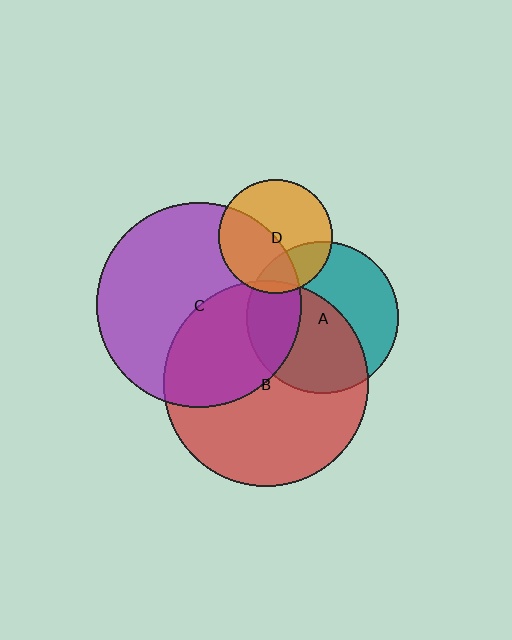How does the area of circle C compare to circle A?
Approximately 1.8 times.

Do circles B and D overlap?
Yes.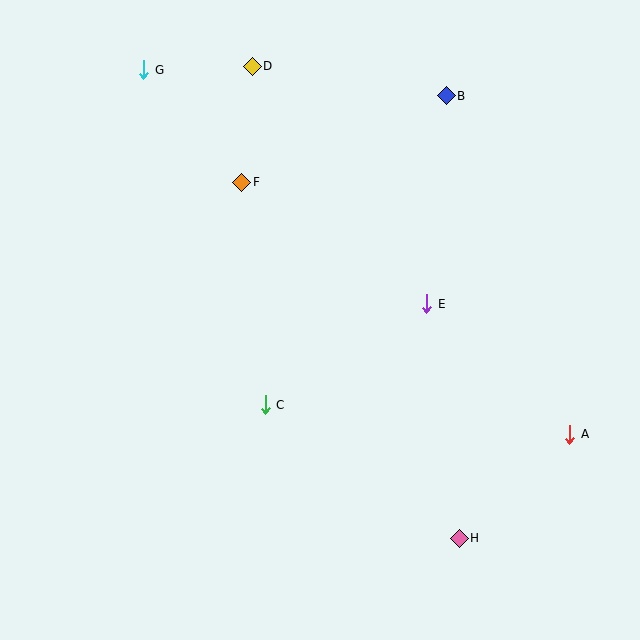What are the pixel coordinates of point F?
Point F is at (242, 182).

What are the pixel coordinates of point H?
Point H is at (459, 538).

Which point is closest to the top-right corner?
Point B is closest to the top-right corner.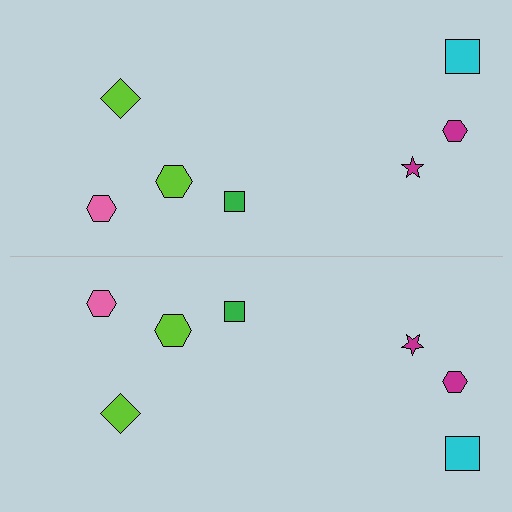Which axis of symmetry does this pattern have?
The pattern has a horizontal axis of symmetry running through the center of the image.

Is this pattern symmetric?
Yes, this pattern has bilateral (reflection) symmetry.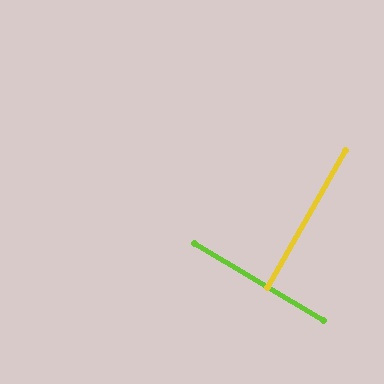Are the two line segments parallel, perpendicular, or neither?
Perpendicular — they meet at approximately 89°.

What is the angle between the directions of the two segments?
Approximately 89 degrees.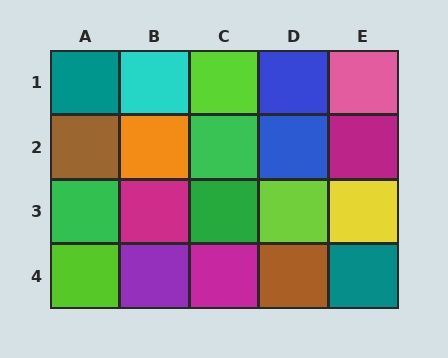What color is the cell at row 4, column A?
Lime.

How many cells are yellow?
1 cell is yellow.